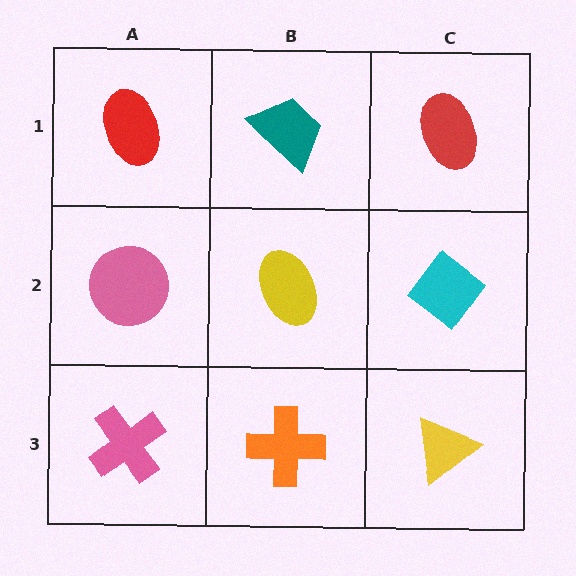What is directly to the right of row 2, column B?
A cyan diamond.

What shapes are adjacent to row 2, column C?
A red ellipse (row 1, column C), a yellow triangle (row 3, column C), a yellow ellipse (row 2, column B).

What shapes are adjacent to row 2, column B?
A teal trapezoid (row 1, column B), an orange cross (row 3, column B), a pink circle (row 2, column A), a cyan diamond (row 2, column C).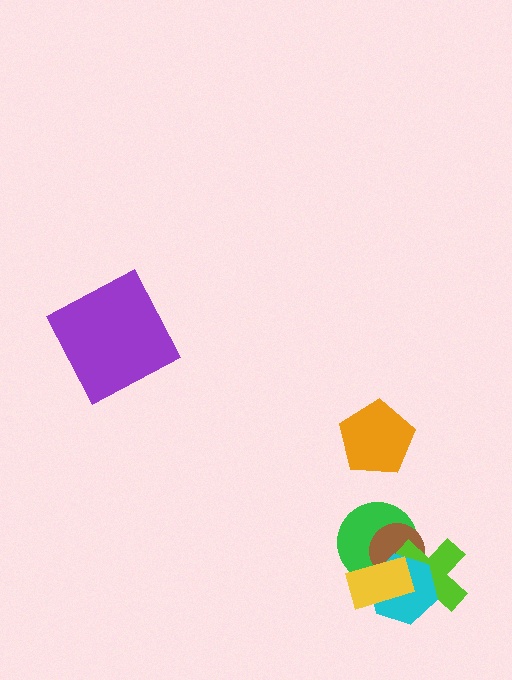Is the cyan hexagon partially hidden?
Yes, it is partially covered by another shape.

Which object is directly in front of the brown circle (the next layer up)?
The lime cross is directly in front of the brown circle.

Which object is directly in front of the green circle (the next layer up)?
The brown circle is directly in front of the green circle.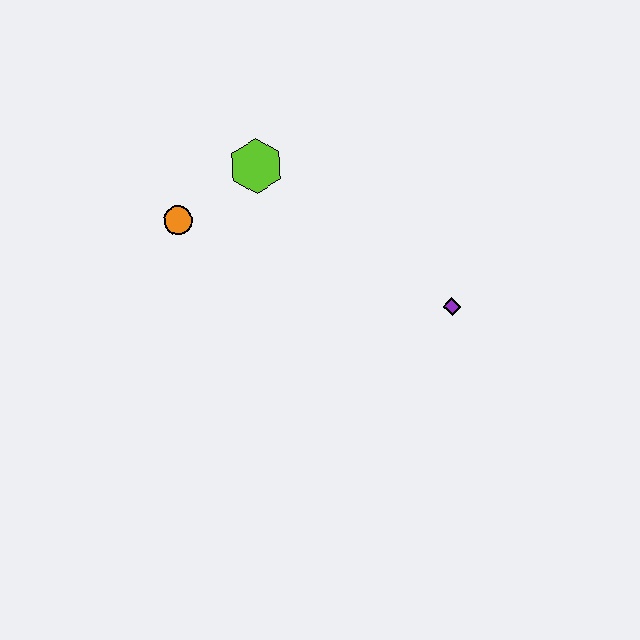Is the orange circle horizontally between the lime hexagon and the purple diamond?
No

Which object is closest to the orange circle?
The lime hexagon is closest to the orange circle.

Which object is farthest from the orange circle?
The purple diamond is farthest from the orange circle.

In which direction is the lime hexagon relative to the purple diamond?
The lime hexagon is to the left of the purple diamond.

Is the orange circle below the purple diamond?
No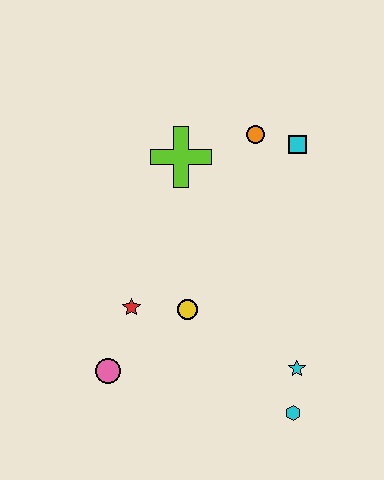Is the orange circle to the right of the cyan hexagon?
No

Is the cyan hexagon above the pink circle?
No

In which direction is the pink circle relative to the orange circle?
The pink circle is below the orange circle.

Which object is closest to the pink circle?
The red star is closest to the pink circle.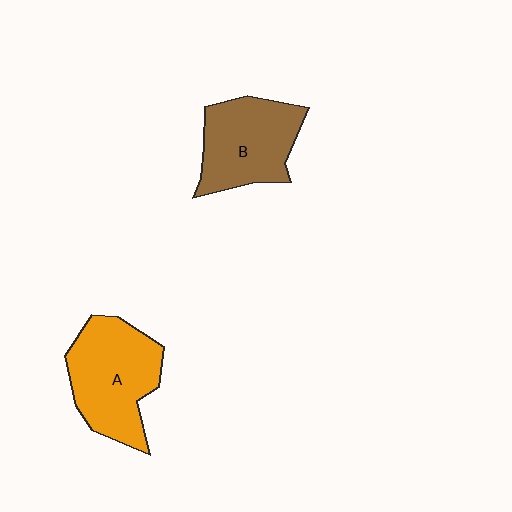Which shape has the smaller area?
Shape B (brown).